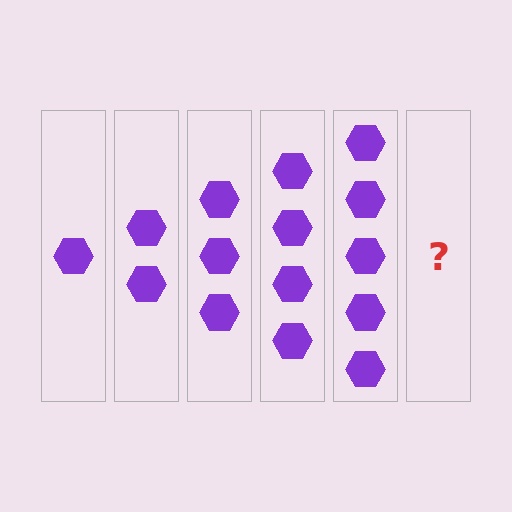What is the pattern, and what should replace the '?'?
The pattern is that each step adds one more hexagon. The '?' should be 6 hexagons.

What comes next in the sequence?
The next element should be 6 hexagons.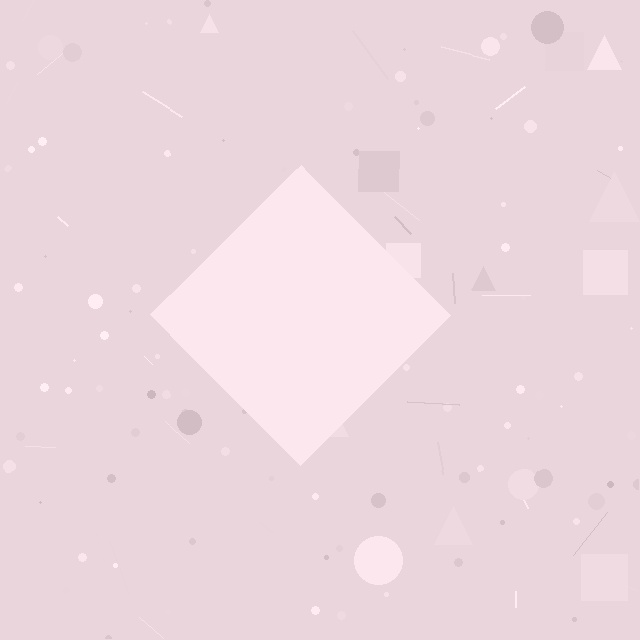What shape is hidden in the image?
A diamond is hidden in the image.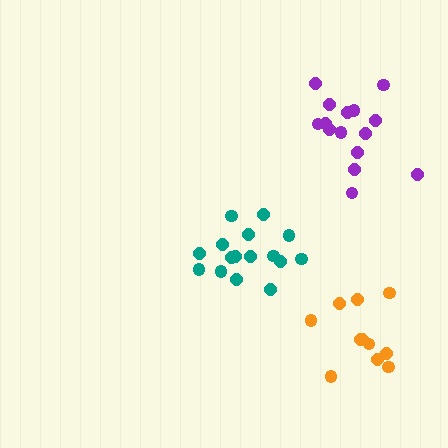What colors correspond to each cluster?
The clusters are colored: purple, teal, orange.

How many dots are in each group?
Group 1: 15 dots, Group 2: 16 dots, Group 3: 11 dots (42 total).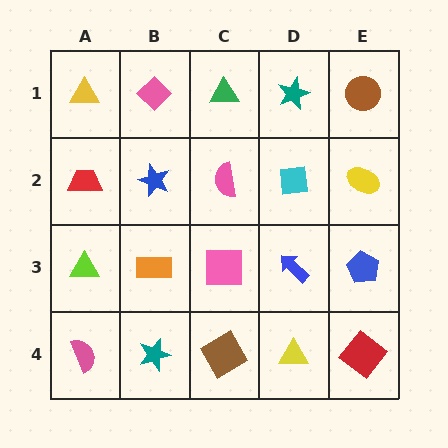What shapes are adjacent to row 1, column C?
A pink semicircle (row 2, column C), a pink diamond (row 1, column B), a teal star (row 1, column D).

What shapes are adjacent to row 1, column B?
A blue star (row 2, column B), a yellow triangle (row 1, column A), a green triangle (row 1, column C).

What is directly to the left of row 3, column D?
A pink square.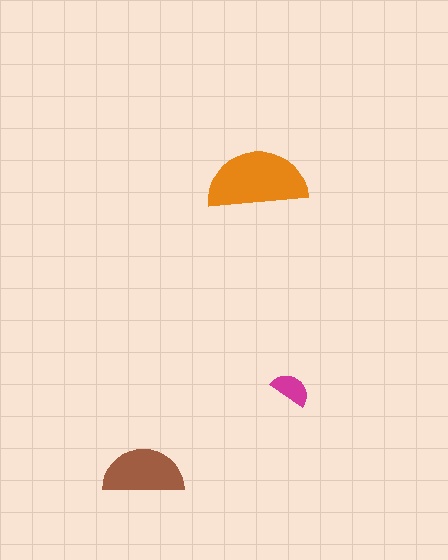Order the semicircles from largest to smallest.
the orange one, the brown one, the magenta one.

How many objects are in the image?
There are 3 objects in the image.